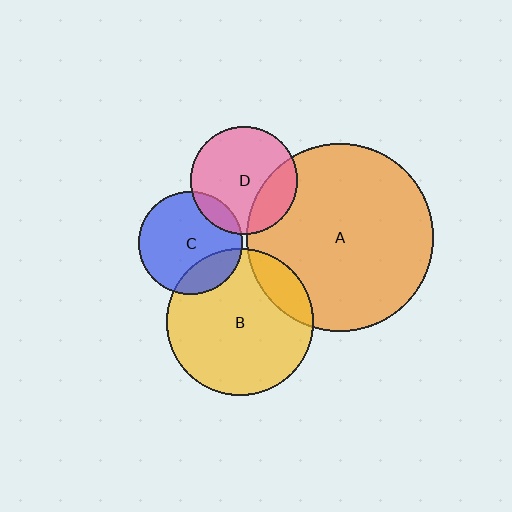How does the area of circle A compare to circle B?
Approximately 1.6 times.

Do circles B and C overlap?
Yes.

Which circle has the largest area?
Circle A (orange).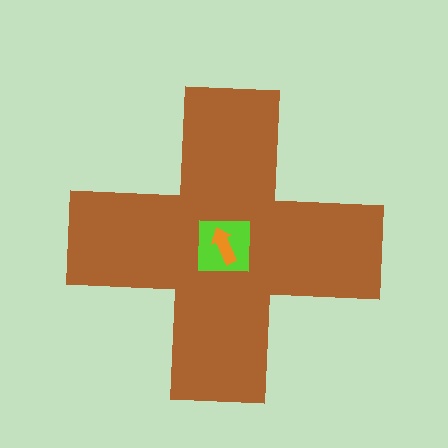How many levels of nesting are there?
3.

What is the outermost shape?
The brown cross.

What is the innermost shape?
The orange arrow.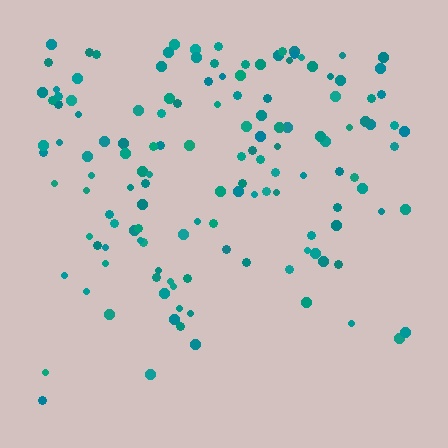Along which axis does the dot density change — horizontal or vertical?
Vertical.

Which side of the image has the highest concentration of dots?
The top.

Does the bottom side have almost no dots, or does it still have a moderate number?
Still a moderate number, just noticeably fewer than the top.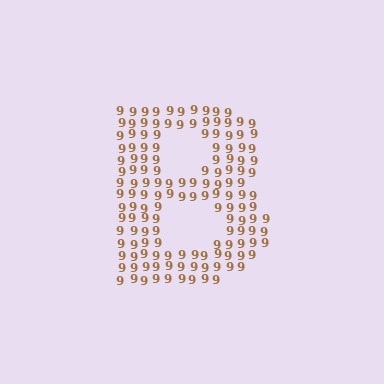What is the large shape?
The large shape is the letter B.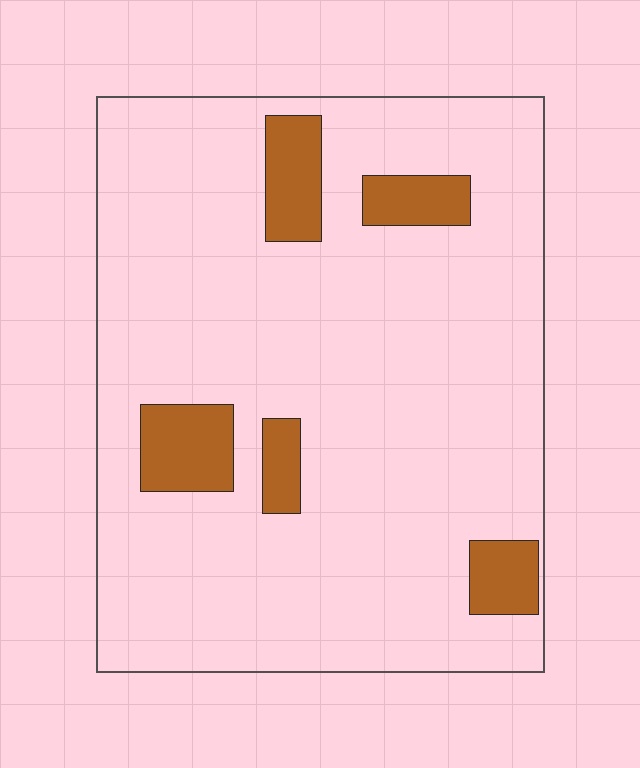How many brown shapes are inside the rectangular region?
5.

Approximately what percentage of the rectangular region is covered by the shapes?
Approximately 10%.